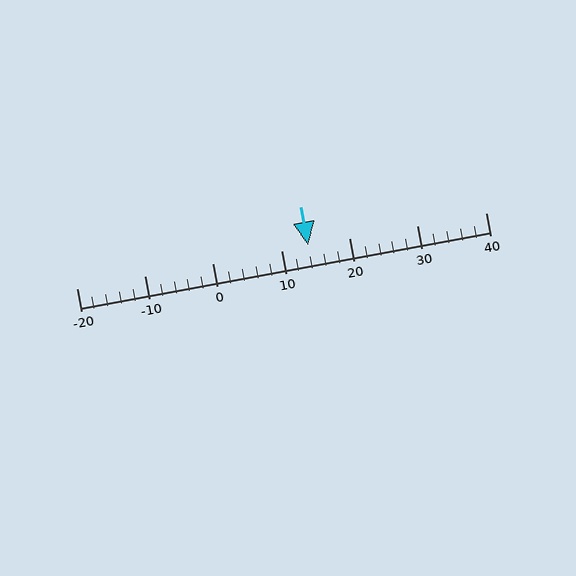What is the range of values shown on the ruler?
The ruler shows values from -20 to 40.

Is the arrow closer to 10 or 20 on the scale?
The arrow is closer to 10.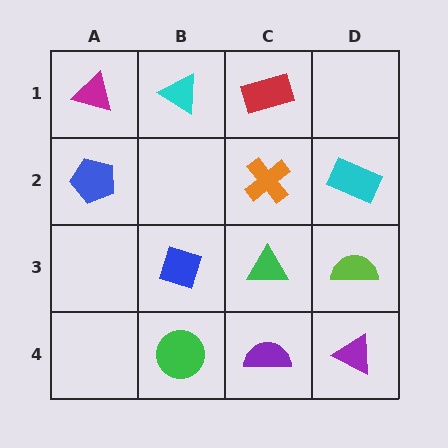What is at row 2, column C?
An orange cross.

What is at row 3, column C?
A green triangle.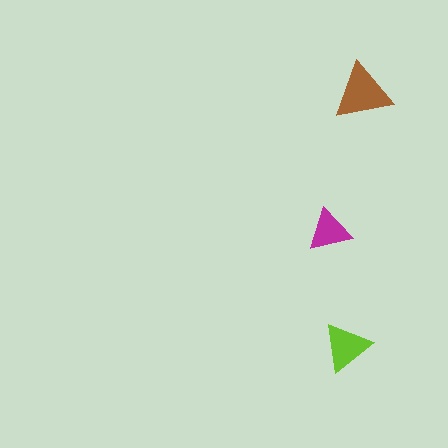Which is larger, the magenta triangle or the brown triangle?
The brown one.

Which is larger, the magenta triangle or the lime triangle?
The lime one.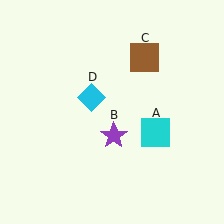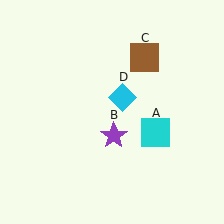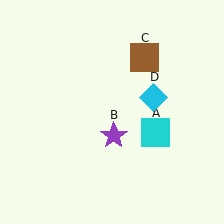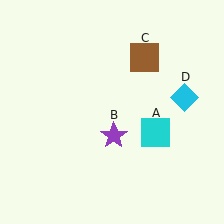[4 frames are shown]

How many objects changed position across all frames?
1 object changed position: cyan diamond (object D).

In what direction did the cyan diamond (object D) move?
The cyan diamond (object D) moved right.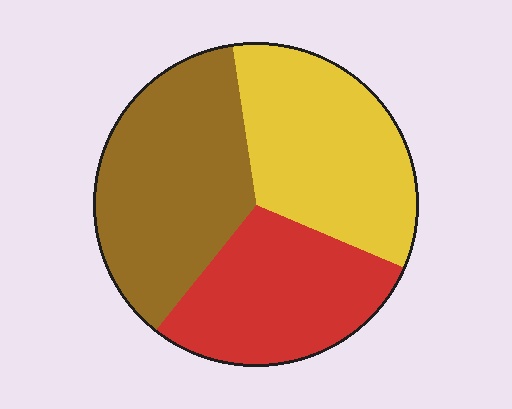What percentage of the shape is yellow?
Yellow covers about 35% of the shape.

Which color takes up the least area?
Red, at roughly 30%.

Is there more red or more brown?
Brown.